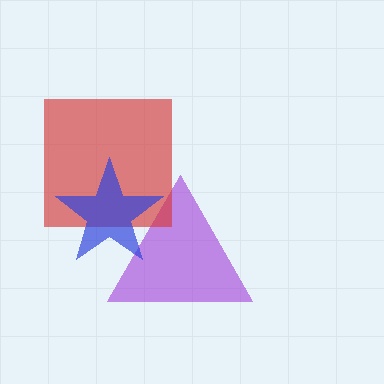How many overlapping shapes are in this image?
There are 3 overlapping shapes in the image.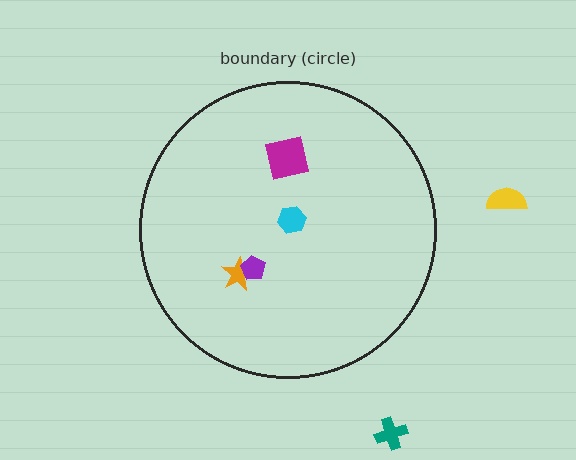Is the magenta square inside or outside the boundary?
Inside.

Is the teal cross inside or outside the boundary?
Outside.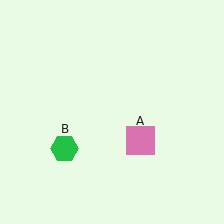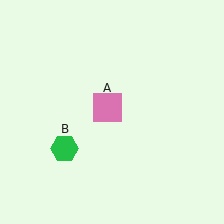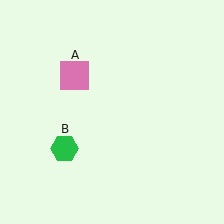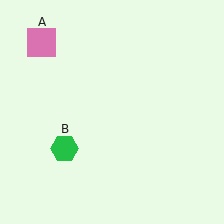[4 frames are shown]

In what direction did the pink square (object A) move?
The pink square (object A) moved up and to the left.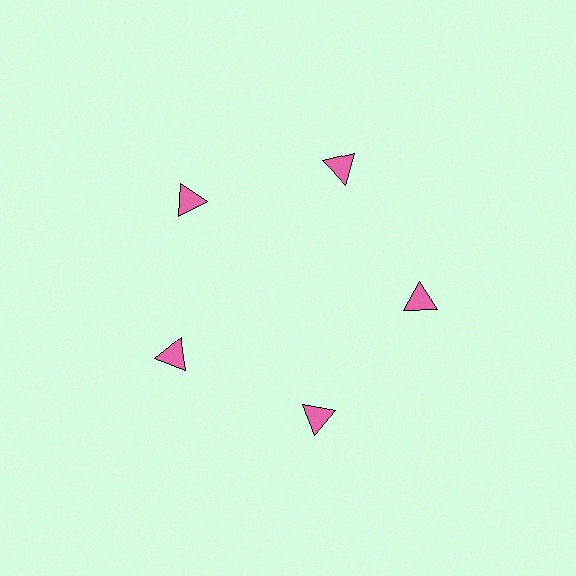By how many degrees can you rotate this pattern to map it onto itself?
The pattern maps onto itself every 72 degrees of rotation.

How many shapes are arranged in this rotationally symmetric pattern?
There are 5 shapes, arranged in 5 groups of 1.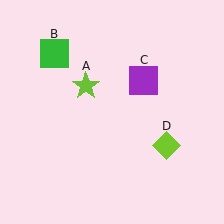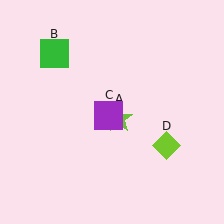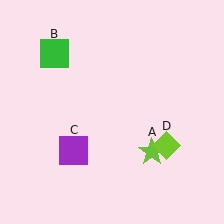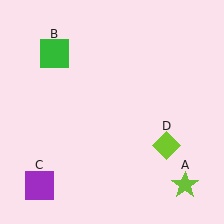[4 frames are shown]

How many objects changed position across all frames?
2 objects changed position: lime star (object A), purple square (object C).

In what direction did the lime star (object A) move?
The lime star (object A) moved down and to the right.